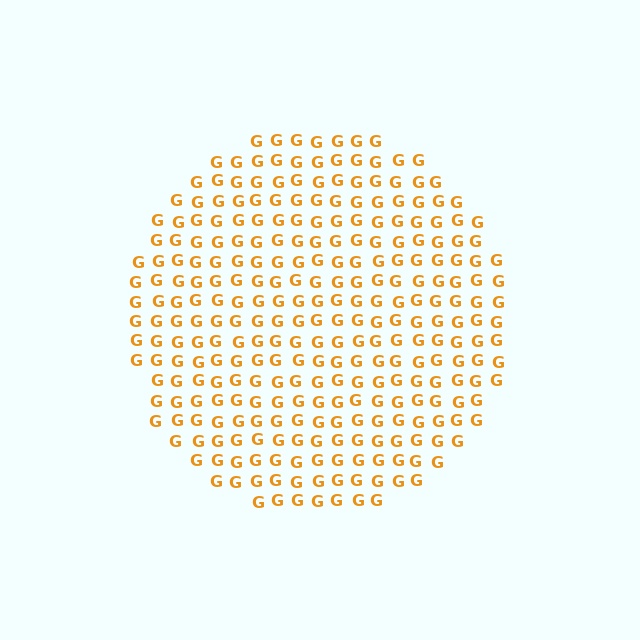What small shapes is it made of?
It is made of small letter G's.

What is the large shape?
The large shape is a circle.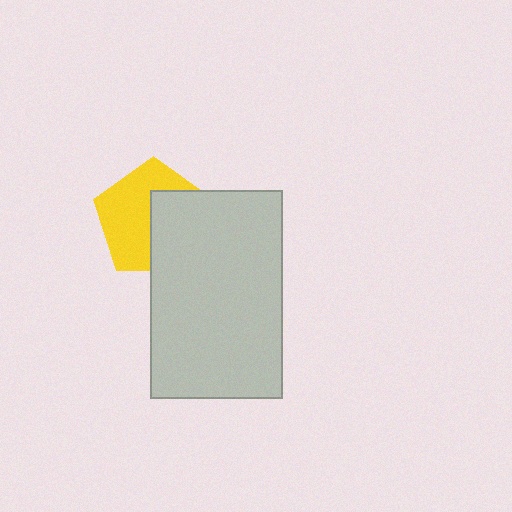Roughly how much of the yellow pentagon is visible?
About half of it is visible (roughly 55%).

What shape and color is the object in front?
The object in front is a light gray rectangle.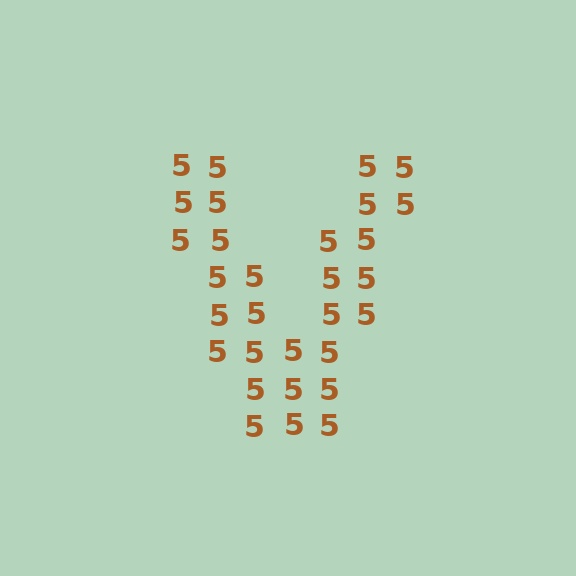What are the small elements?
The small elements are digit 5's.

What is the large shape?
The large shape is the letter V.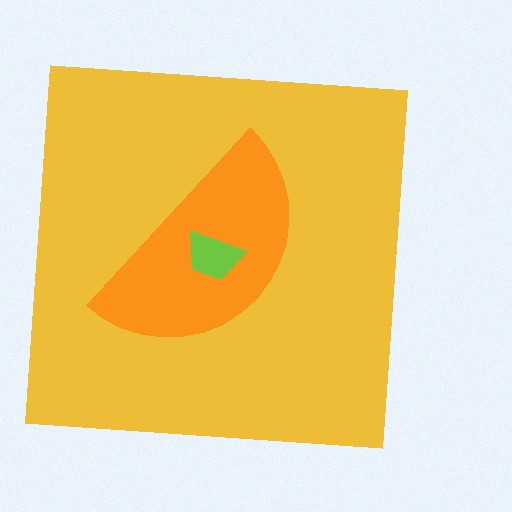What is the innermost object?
The lime trapezoid.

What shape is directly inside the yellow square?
The orange semicircle.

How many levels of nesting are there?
3.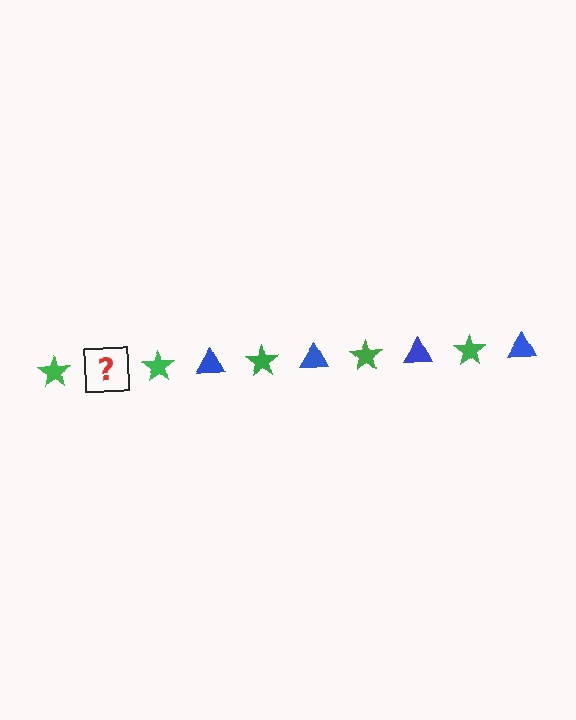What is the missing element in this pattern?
The missing element is a blue triangle.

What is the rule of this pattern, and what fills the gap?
The rule is that the pattern alternates between green star and blue triangle. The gap should be filled with a blue triangle.